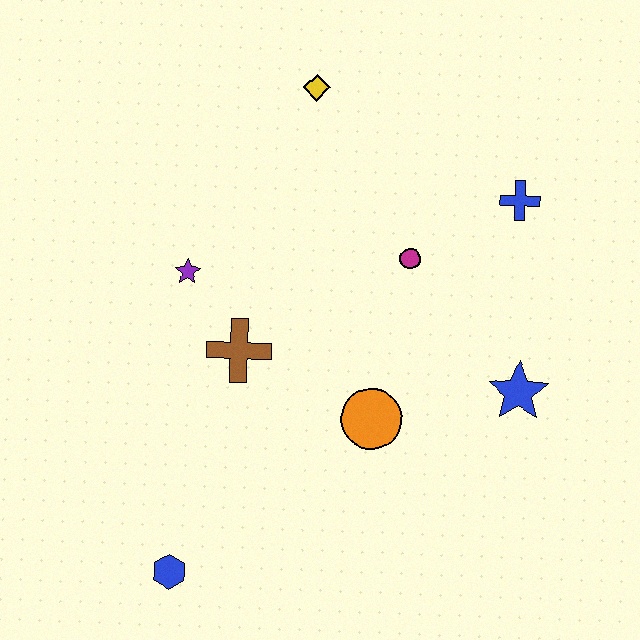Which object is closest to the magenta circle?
The blue cross is closest to the magenta circle.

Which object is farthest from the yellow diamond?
The blue hexagon is farthest from the yellow diamond.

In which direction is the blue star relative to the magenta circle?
The blue star is below the magenta circle.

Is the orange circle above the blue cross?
No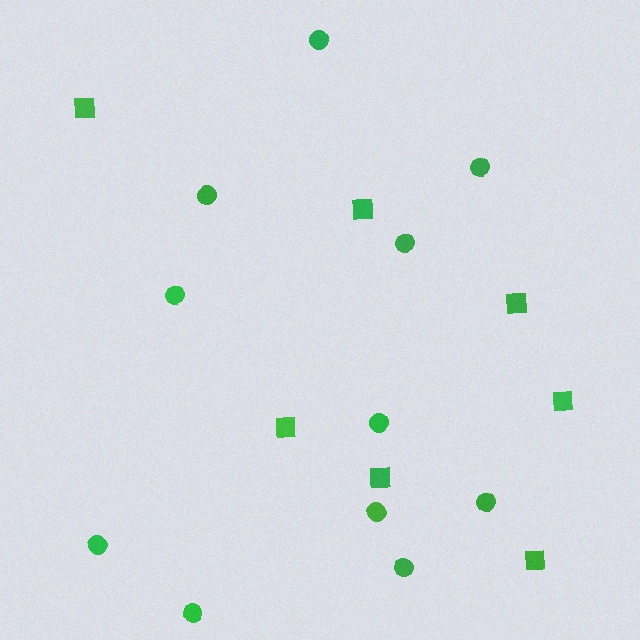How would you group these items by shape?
There are 2 groups: one group of circles (11) and one group of squares (7).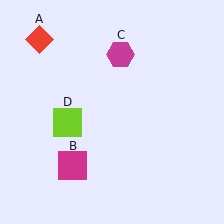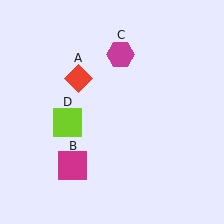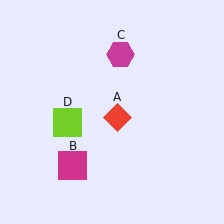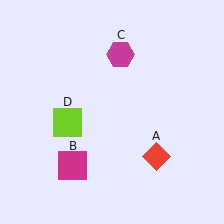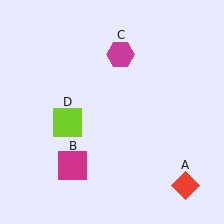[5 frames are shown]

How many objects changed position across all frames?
1 object changed position: red diamond (object A).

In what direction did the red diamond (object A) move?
The red diamond (object A) moved down and to the right.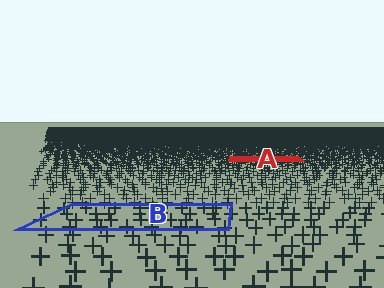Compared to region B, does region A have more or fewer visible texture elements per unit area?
Region A has more texture elements per unit area — they are packed more densely because it is farther away.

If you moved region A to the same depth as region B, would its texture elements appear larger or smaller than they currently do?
They would appear larger. At a closer depth, the same texture elements are projected at a bigger on-screen size.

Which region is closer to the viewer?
Region B is closer. The texture elements there are larger and more spread out.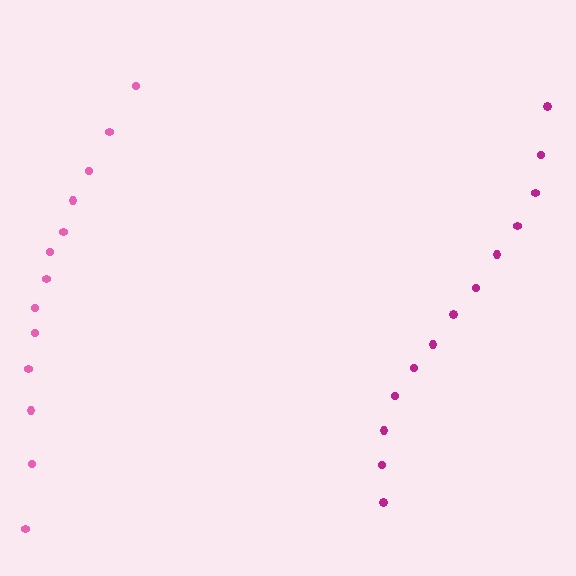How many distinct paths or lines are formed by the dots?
There are 2 distinct paths.